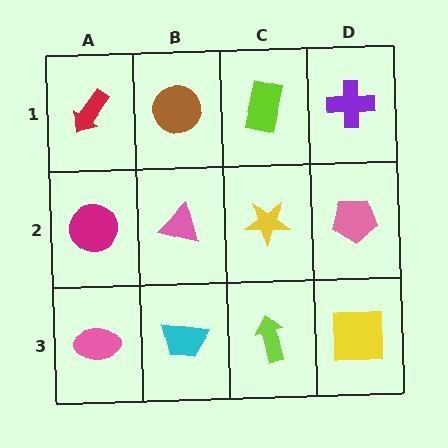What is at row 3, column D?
A yellow square.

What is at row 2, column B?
A pink triangle.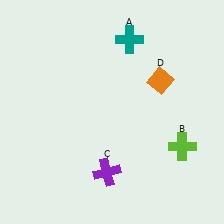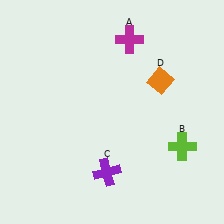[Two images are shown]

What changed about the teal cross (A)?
In Image 1, A is teal. In Image 2, it changed to magenta.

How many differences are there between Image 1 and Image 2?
There is 1 difference between the two images.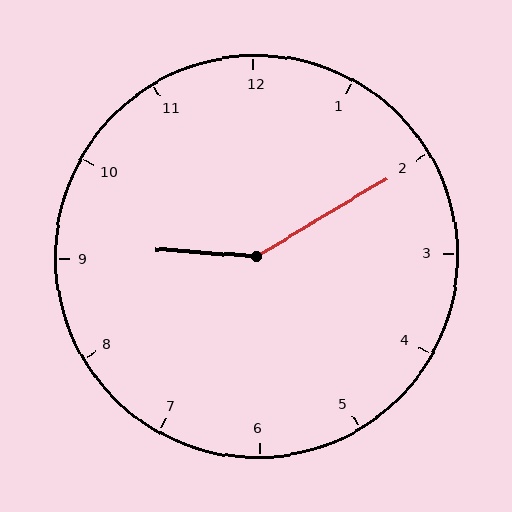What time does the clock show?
9:10.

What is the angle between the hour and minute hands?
Approximately 145 degrees.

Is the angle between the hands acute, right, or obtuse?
It is obtuse.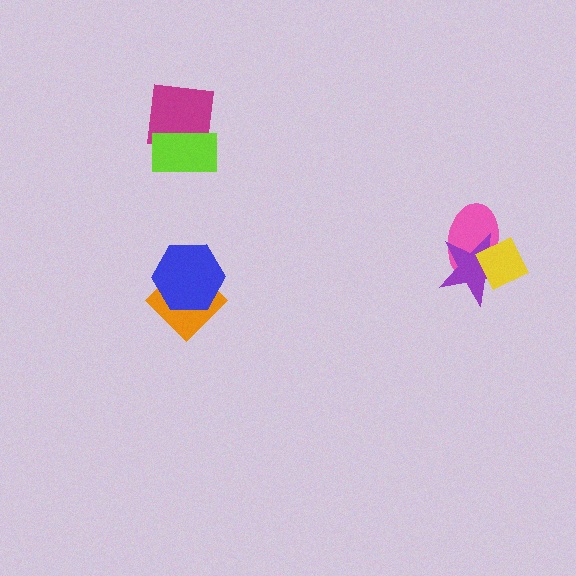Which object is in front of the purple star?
The yellow diamond is in front of the purple star.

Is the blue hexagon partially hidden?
No, no other shape covers it.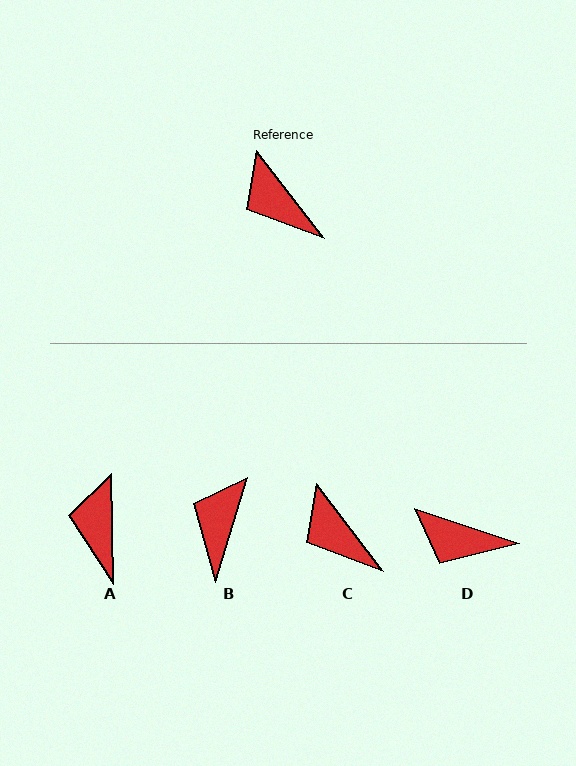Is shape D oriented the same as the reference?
No, it is off by about 34 degrees.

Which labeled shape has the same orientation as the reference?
C.